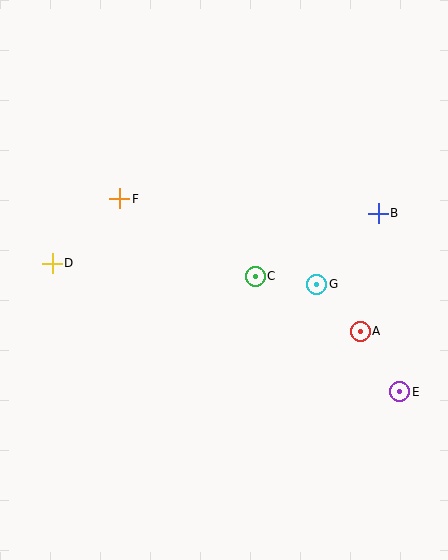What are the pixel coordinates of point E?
Point E is at (400, 392).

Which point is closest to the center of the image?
Point C at (255, 276) is closest to the center.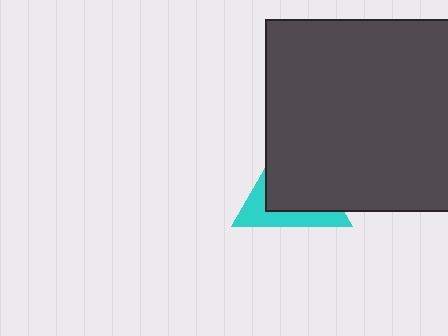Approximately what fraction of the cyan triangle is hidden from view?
Roughly 63% of the cyan triangle is hidden behind the dark gray square.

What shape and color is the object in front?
The object in front is a dark gray square.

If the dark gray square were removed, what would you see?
You would see the complete cyan triangle.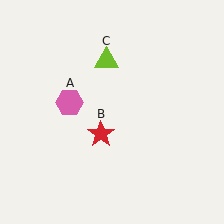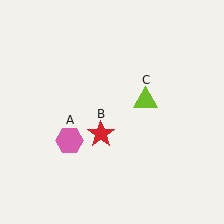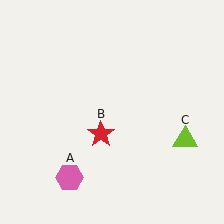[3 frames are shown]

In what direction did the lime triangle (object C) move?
The lime triangle (object C) moved down and to the right.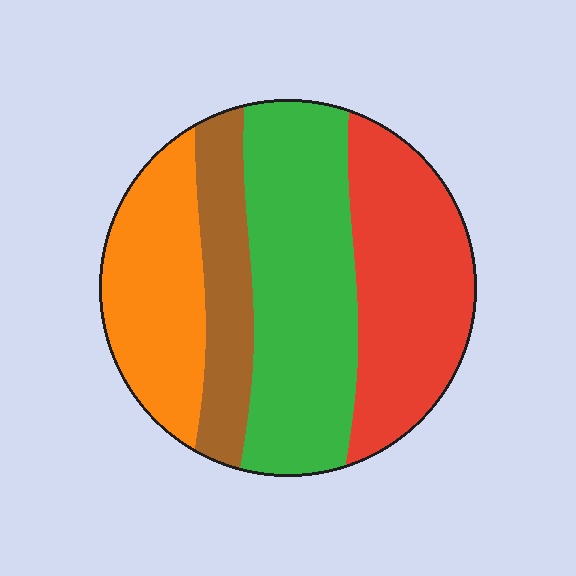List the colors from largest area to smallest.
From largest to smallest: green, red, orange, brown.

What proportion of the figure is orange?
Orange covers around 20% of the figure.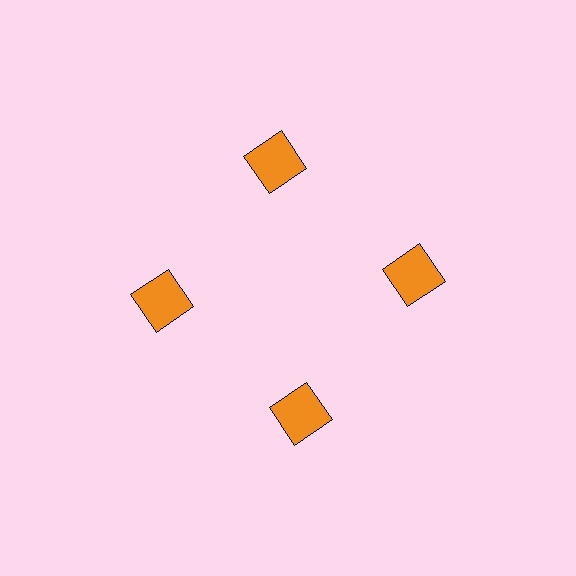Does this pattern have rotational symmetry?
Yes, this pattern has 4-fold rotational symmetry. It looks the same after rotating 90 degrees around the center.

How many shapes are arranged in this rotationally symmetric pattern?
There are 4 shapes, arranged in 4 groups of 1.